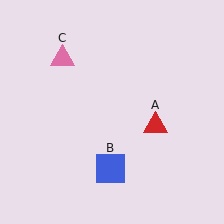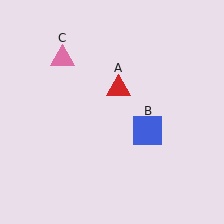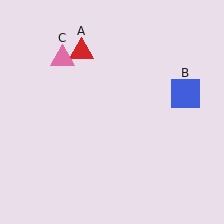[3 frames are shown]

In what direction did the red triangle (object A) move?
The red triangle (object A) moved up and to the left.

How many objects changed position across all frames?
2 objects changed position: red triangle (object A), blue square (object B).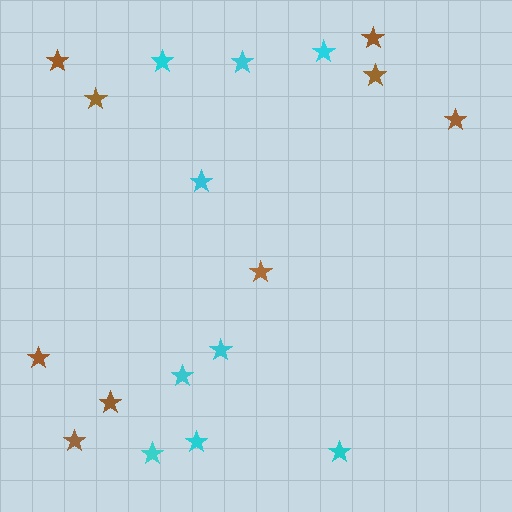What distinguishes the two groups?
There are 2 groups: one group of brown stars (9) and one group of cyan stars (9).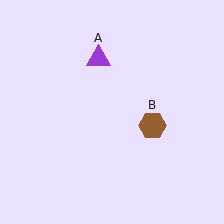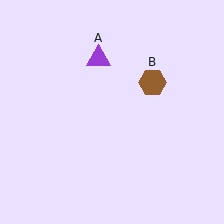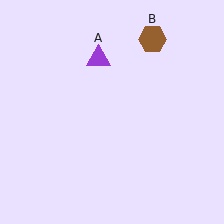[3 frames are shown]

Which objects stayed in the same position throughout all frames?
Purple triangle (object A) remained stationary.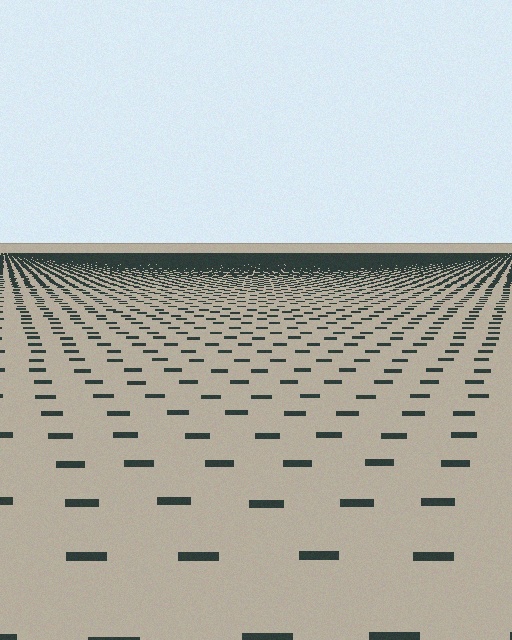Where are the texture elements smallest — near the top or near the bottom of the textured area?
Near the top.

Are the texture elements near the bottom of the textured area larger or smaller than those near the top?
Larger. Near the bottom, elements are closer to the viewer and appear at a bigger on-screen size.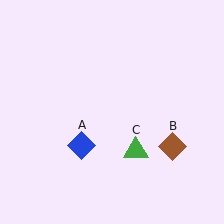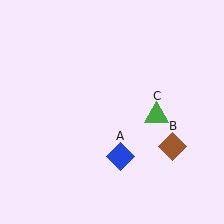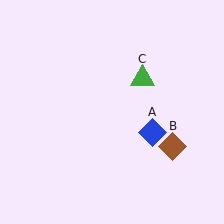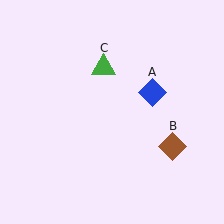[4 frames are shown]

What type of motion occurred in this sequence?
The blue diamond (object A), green triangle (object C) rotated counterclockwise around the center of the scene.